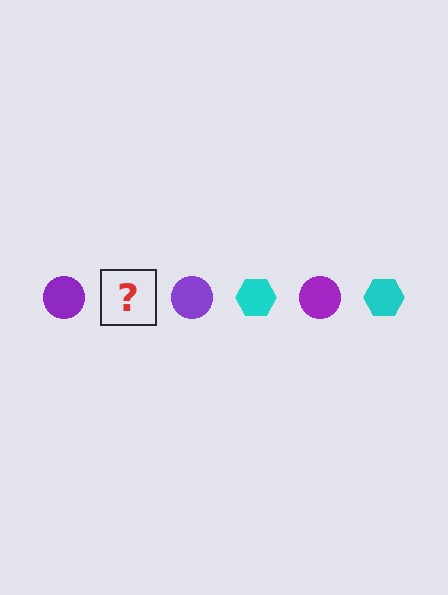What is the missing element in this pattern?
The missing element is a cyan hexagon.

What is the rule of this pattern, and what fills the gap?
The rule is that the pattern alternates between purple circle and cyan hexagon. The gap should be filled with a cyan hexagon.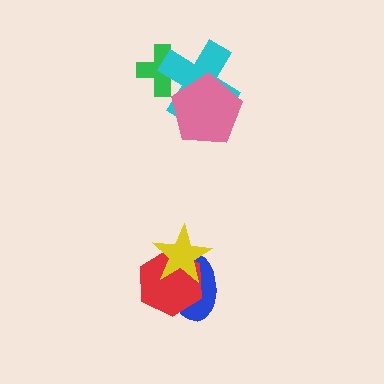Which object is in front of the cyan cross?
The pink pentagon is in front of the cyan cross.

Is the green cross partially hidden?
Yes, it is partially covered by another shape.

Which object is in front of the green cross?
The cyan cross is in front of the green cross.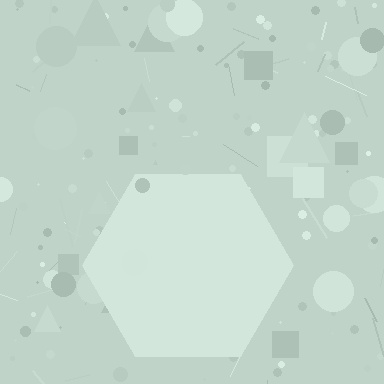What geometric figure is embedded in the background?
A hexagon is embedded in the background.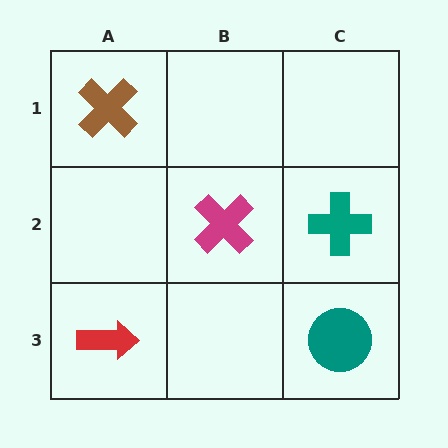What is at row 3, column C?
A teal circle.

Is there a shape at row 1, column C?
No, that cell is empty.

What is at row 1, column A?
A brown cross.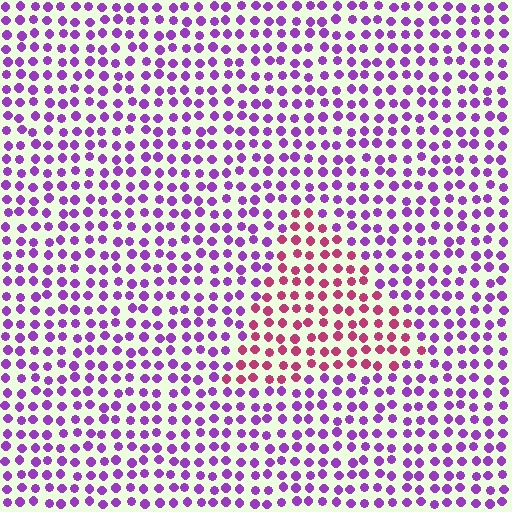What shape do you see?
I see a triangle.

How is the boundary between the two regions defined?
The boundary is defined purely by a slight shift in hue (about 49 degrees). Spacing, size, and orientation are identical on both sides.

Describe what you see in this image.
The image is filled with small purple elements in a uniform arrangement. A triangle-shaped region is visible where the elements are tinted to a slightly different hue, forming a subtle color boundary.